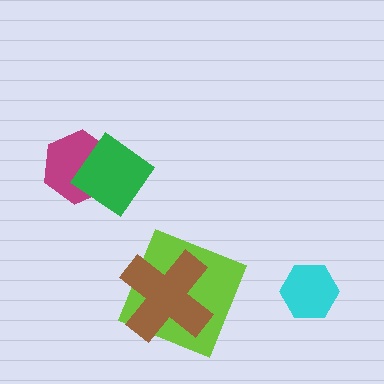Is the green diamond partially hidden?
No, no other shape covers it.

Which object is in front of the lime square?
The brown cross is in front of the lime square.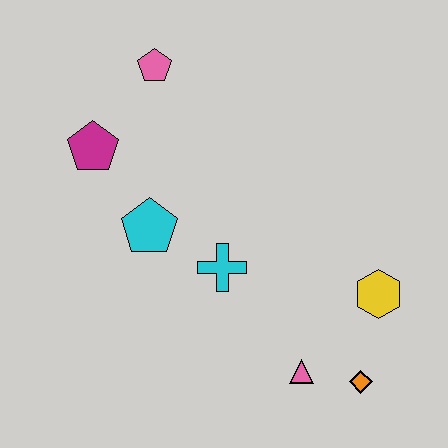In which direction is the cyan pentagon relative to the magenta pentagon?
The cyan pentagon is below the magenta pentagon.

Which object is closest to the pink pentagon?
The magenta pentagon is closest to the pink pentagon.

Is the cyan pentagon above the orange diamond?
Yes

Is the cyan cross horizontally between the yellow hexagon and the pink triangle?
No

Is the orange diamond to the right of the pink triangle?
Yes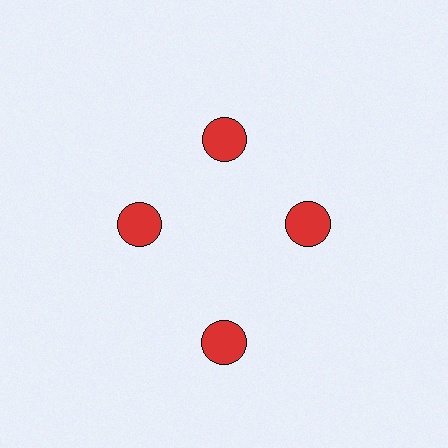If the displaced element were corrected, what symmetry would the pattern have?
It would have 4-fold rotational symmetry — the pattern would map onto itself every 90 degrees.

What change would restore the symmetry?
The symmetry would be restored by moving it inward, back onto the ring so that all 4 circles sit at equal angles and equal distance from the center.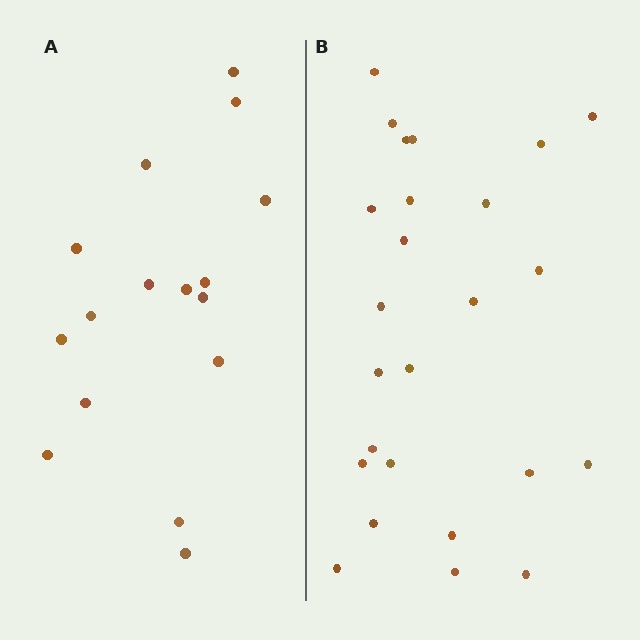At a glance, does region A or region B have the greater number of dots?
Region B (the right region) has more dots.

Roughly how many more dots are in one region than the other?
Region B has roughly 8 or so more dots than region A.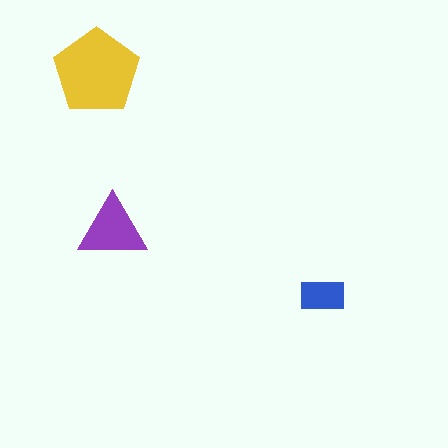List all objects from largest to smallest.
The yellow pentagon, the purple triangle, the blue rectangle.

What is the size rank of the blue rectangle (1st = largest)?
3rd.